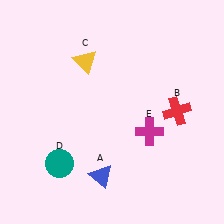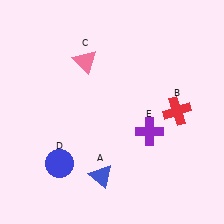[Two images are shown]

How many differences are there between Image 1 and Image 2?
There are 3 differences between the two images.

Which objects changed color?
C changed from yellow to pink. D changed from teal to blue. E changed from magenta to purple.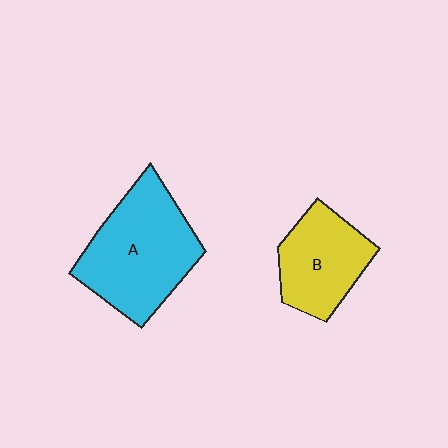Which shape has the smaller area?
Shape B (yellow).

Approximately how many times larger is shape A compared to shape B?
Approximately 1.5 times.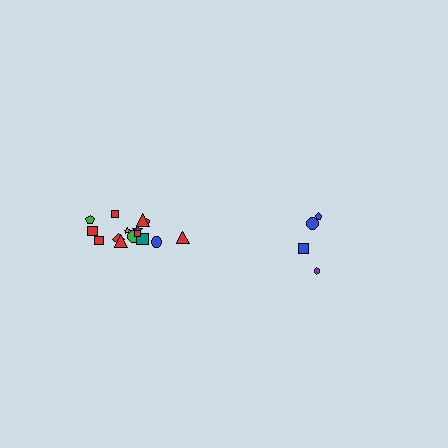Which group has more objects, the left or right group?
The left group.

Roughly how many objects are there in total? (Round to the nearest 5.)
Roughly 20 objects in total.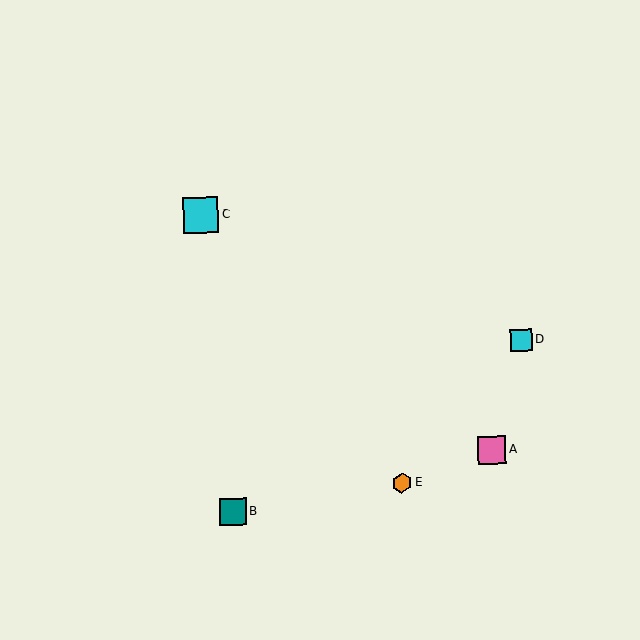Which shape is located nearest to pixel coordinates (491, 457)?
The pink square (labeled A) at (492, 450) is nearest to that location.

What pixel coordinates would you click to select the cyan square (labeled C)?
Click at (201, 215) to select the cyan square C.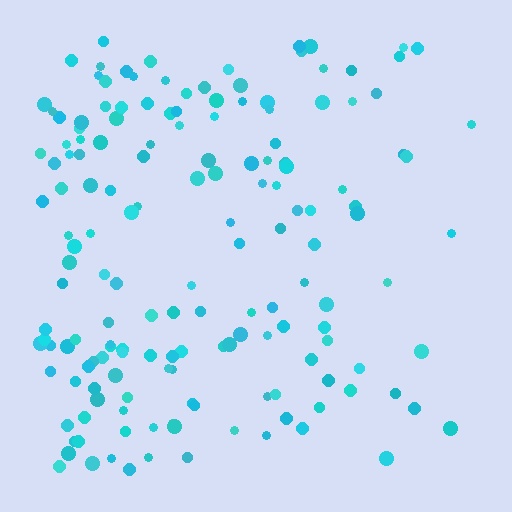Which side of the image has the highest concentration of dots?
The left.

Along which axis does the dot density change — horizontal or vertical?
Horizontal.